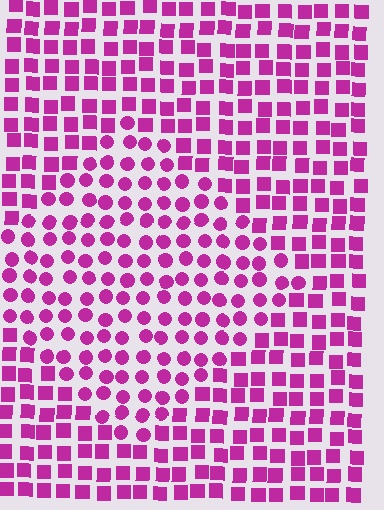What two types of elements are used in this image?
The image uses circles inside the diamond region and squares outside it.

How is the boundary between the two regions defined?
The boundary is defined by a change in element shape: circles inside vs. squares outside. All elements share the same color and spacing.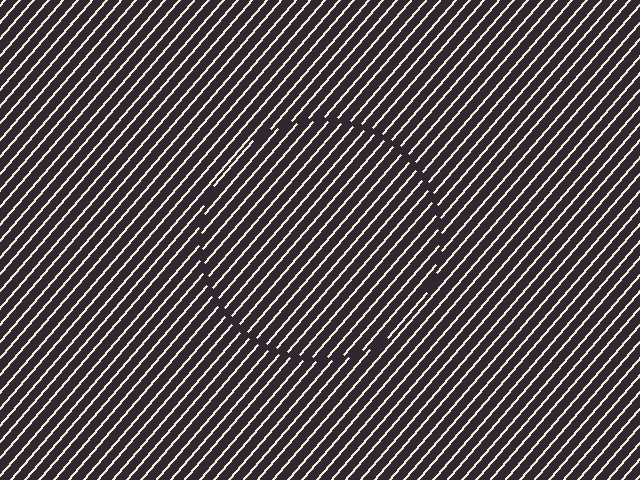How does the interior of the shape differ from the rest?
The interior of the shape contains the same grating, shifted by half a period — the contour is defined by the phase discontinuity where line-ends from the inner and outer gratings abut.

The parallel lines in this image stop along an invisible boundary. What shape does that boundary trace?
An illusory circle. The interior of the shape contains the same grating, shifted by half a period — the contour is defined by the phase discontinuity where line-ends from the inner and outer gratings abut.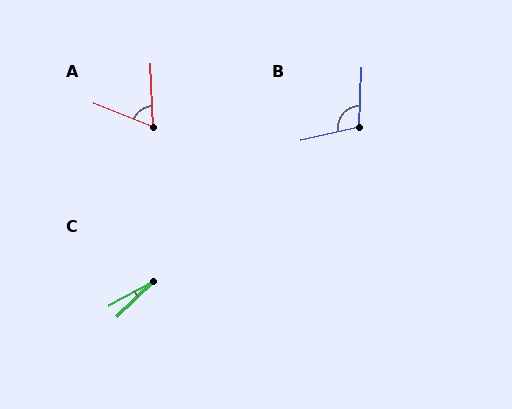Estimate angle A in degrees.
Approximately 65 degrees.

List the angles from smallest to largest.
C (16°), A (65°), B (105°).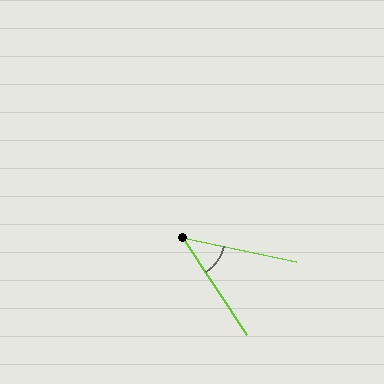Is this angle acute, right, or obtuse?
It is acute.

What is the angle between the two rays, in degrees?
Approximately 44 degrees.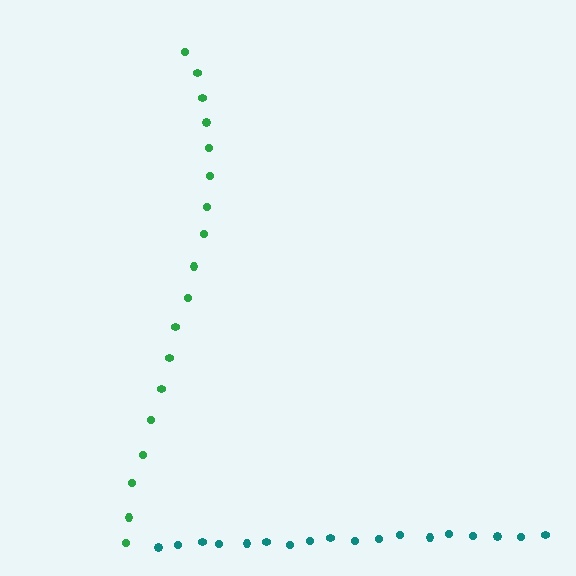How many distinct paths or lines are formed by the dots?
There are 2 distinct paths.